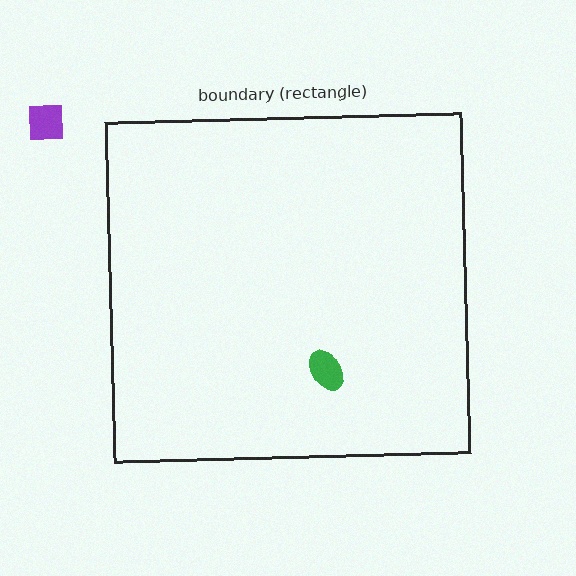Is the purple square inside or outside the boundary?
Outside.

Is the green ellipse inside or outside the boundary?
Inside.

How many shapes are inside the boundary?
1 inside, 1 outside.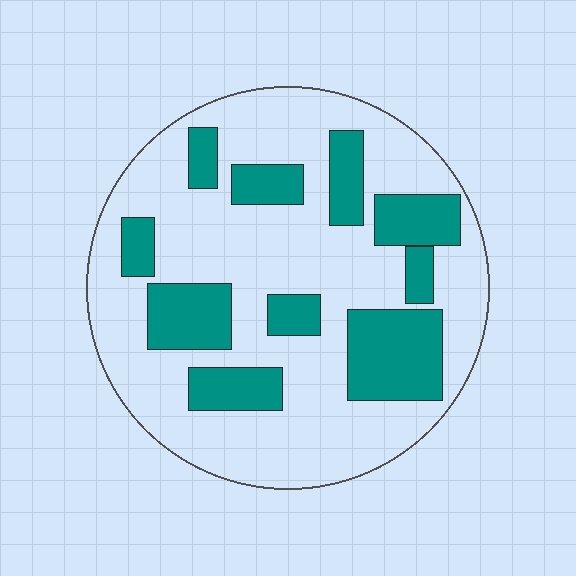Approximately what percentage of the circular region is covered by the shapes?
Approximately 30%.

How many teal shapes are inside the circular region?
10.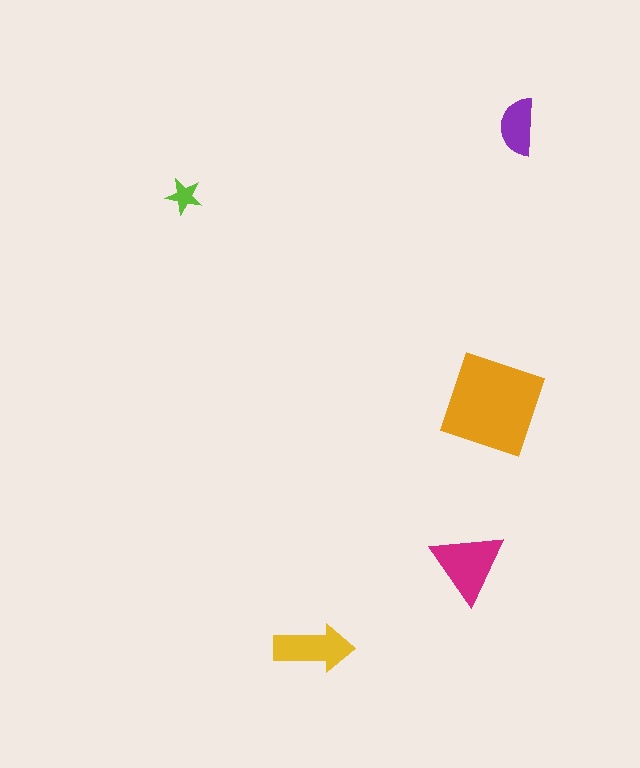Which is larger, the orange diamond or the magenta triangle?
The orange diamond.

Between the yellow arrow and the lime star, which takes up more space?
The yellow arrow.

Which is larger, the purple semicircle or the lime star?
The purple semicircle.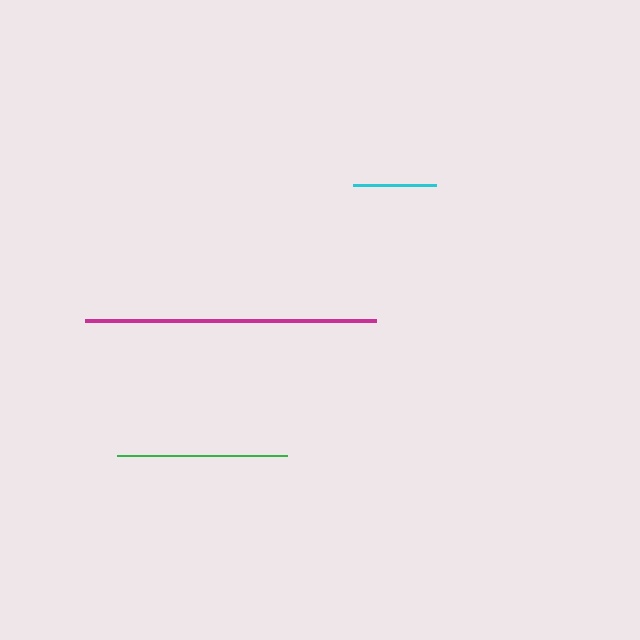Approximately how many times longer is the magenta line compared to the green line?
The magenta line is approximately 1.7 times the length of the green line.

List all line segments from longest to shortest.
From longest to shortest: magenta, green, cyan.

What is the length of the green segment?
The green segment is approximately 170 pixels long.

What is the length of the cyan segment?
The cyan segment is approximately 84 pixels long.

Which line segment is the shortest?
The cyan line is the shortest at approximately 84 pixels.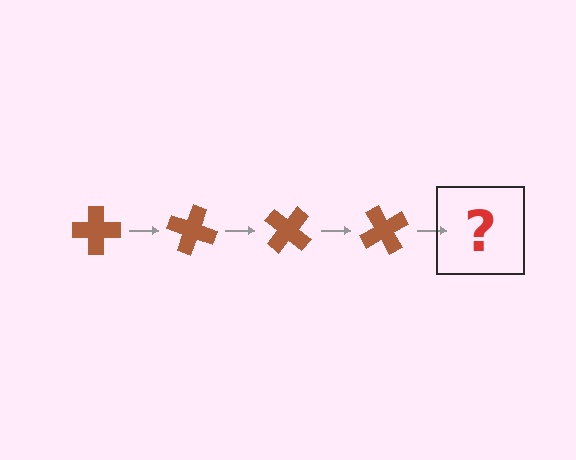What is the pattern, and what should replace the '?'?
The pattern is that the cross rotates 20 degrees each step. The '?' should be a brown cross rotated 80 degrees.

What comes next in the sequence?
The next element should be a brown cross rotated 80 degrees.